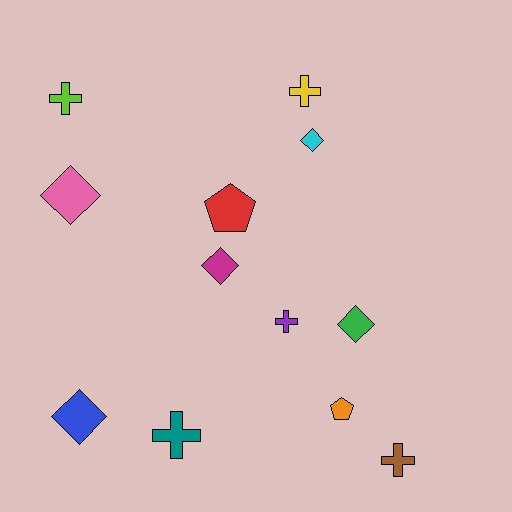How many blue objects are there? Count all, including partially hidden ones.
There is 1 blue object.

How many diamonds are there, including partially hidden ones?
There are 5 diamonds.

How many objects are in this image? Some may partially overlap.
There are 12 objects.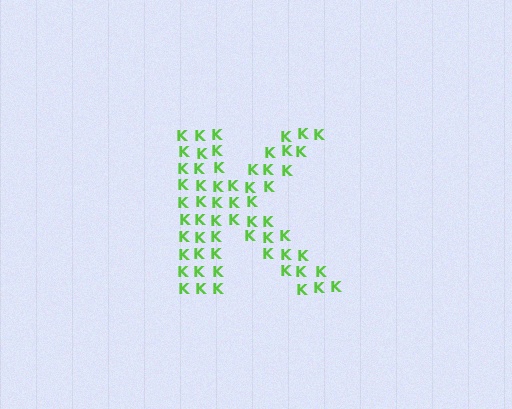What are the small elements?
The small elements are letter K's.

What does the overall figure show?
The overall figure shows the letter K.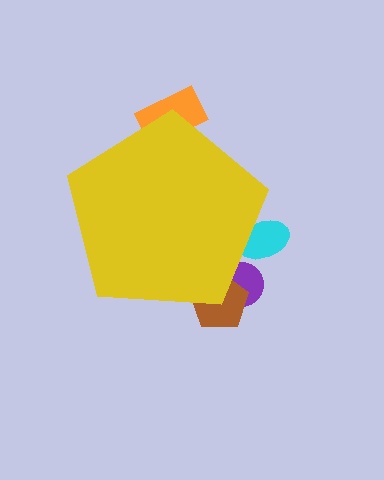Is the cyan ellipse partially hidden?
Yes, the cyan ellipse is partially hidden behind the yellow pentagon.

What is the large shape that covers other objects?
A yellow pentagon.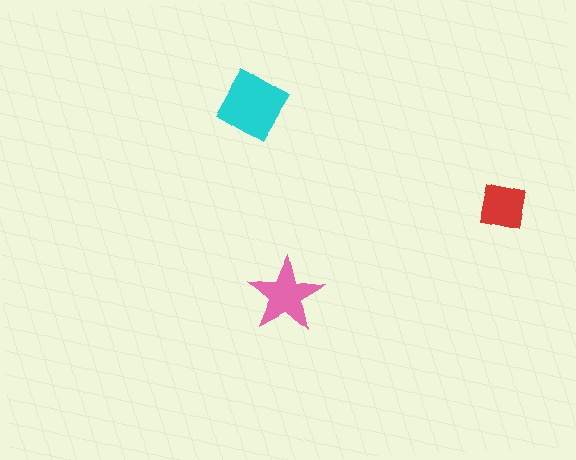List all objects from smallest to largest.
The red square, the pink star, the cyan diamond.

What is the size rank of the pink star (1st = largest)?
2nd.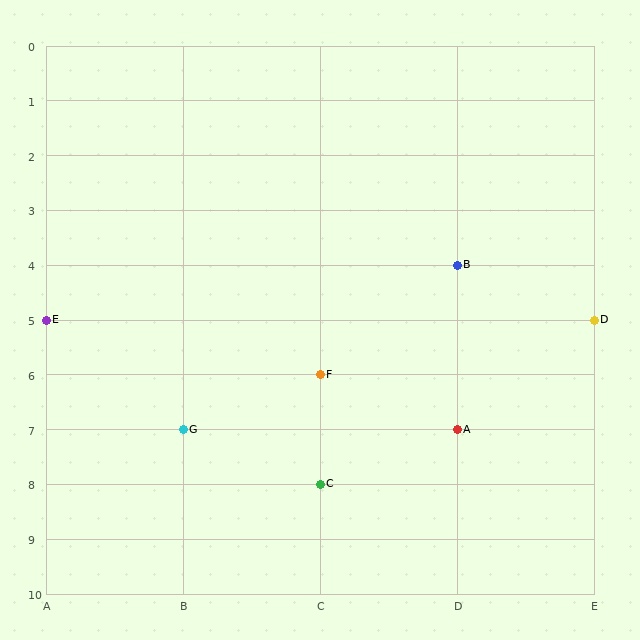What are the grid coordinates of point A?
Point A is at grid coordinates (D, 7).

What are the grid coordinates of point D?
Point D is at grid coordinates (E, 5).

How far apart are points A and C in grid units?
Points A and C are 1 column and 1 row apart (about 1.4 grid units diagonally).